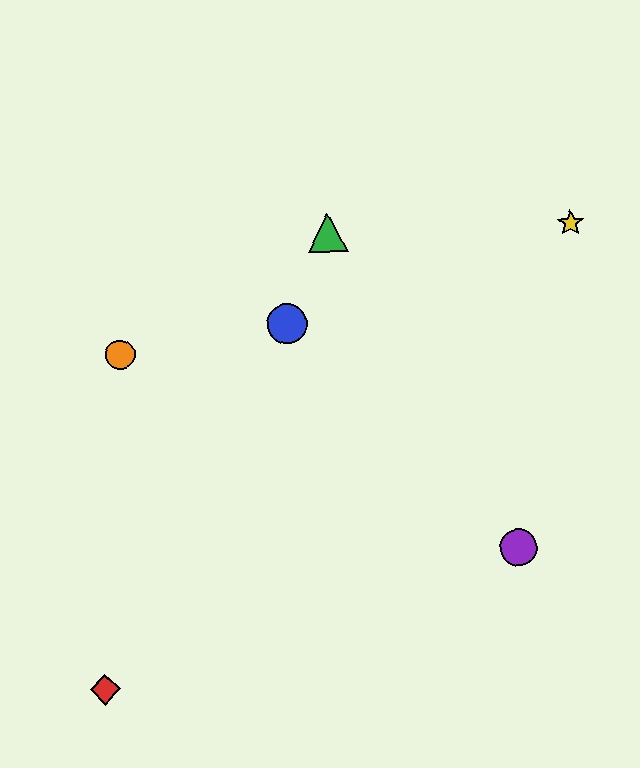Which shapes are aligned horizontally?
The green triangle, the yellow star are aligned horizontally.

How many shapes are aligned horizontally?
2 shapes (the green triangle, the yellow star) are aligned horizontally.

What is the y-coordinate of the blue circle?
The blue circle is at y≈324.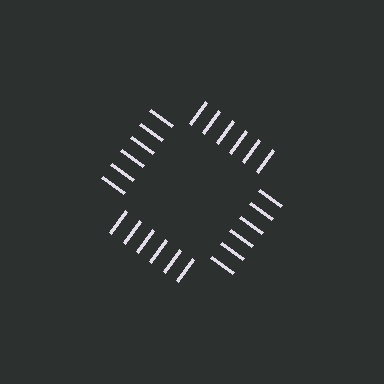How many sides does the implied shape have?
4 sides — the line-ends trace a square.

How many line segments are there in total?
24 — 6 along each of the 4 edges.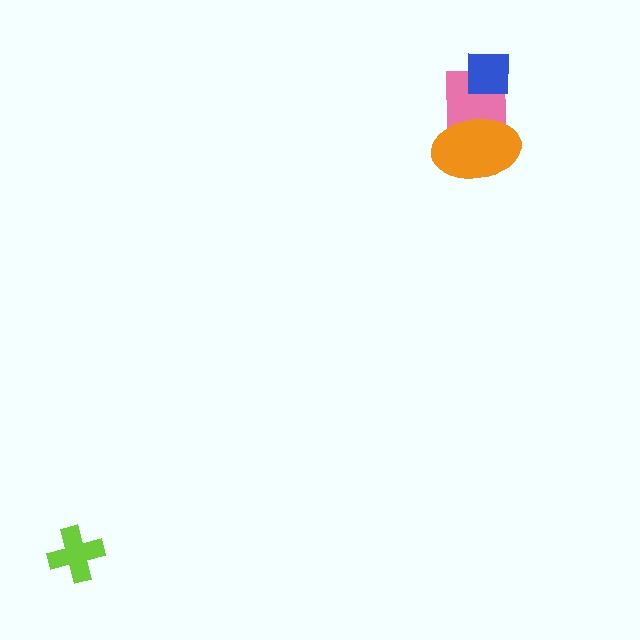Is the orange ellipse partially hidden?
No, no other shape covers it.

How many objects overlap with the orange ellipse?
1 object overlaps with the orange ellipse.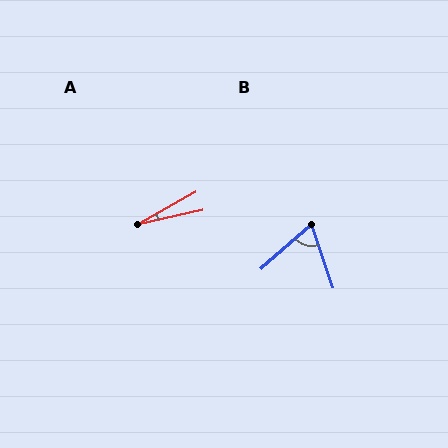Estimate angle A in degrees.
Approximately 17 degrees.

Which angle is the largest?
B, at approximately 67 degrees.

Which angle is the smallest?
A, at approximately 17 degrees.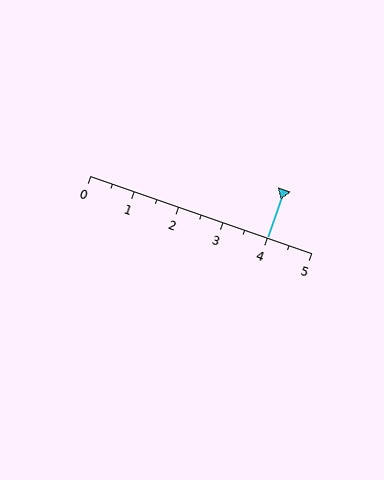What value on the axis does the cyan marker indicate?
The marker indicates approximately 4.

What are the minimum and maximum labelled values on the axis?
The axis runs from 0 to 5.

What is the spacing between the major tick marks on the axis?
The major ticks are spaced 1 apart.